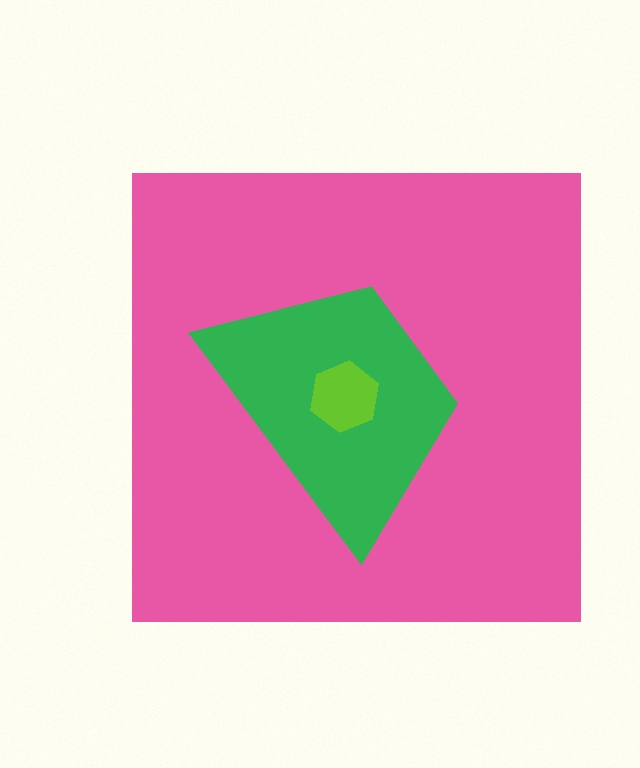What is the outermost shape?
The pink square.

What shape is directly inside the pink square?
The green trapezoid.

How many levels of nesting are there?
3.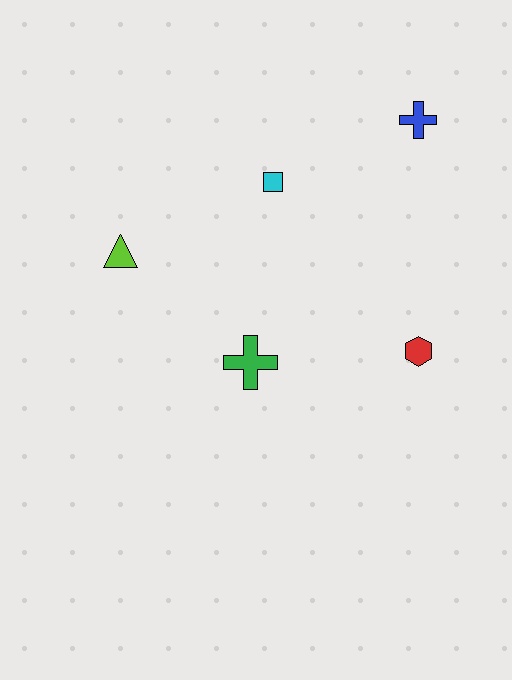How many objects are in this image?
There are 5 objects.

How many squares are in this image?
There is 1 square.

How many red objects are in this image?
There is 1 red object.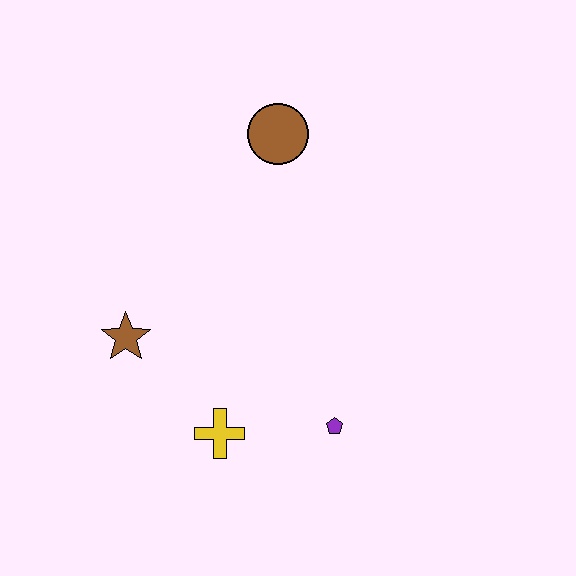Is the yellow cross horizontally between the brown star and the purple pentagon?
Yes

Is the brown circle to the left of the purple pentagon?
Yes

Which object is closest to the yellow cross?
The purple pentagon is closest to the yellow cross.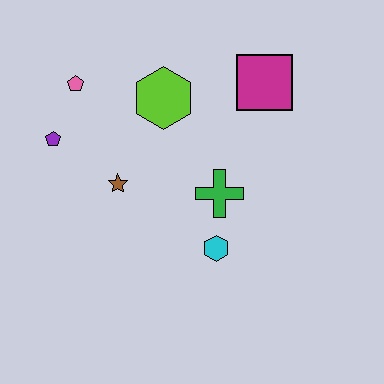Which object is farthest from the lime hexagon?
The cyan hexagon is farthest from the lime hexagon.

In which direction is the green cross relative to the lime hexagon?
The green cross is below the lime hexagon.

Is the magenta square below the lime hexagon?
No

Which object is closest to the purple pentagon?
The pink pentagon is closest to the purple pentagon.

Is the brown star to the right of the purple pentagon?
Yes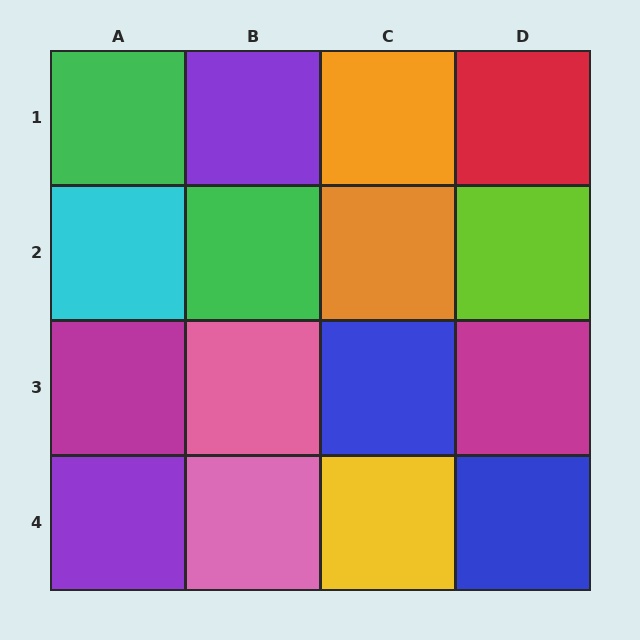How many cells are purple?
2 cells are purple.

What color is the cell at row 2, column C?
Orange.